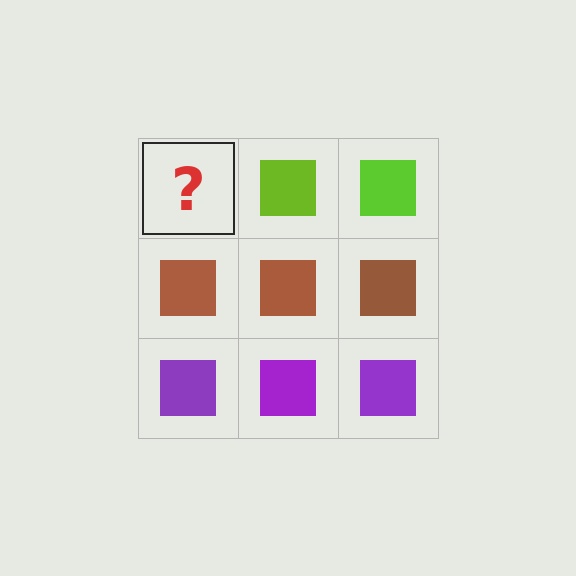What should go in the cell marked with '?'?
The missing cell should contain a lime square.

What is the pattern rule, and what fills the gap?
The rule is that each row has a consistent color. The gap should be filled with a lime square.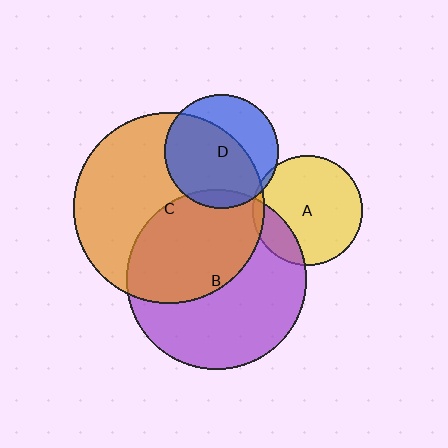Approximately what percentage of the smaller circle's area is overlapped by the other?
Approximately 10%.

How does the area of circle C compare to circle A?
Approximately 3.0 times.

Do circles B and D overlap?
Yes.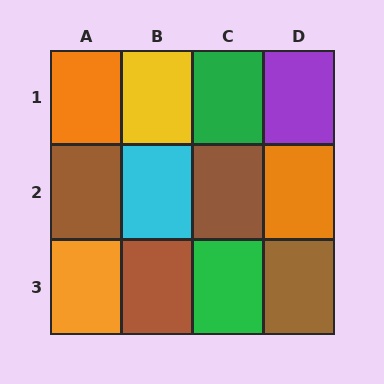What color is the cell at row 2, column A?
Brown.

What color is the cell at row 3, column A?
Orange.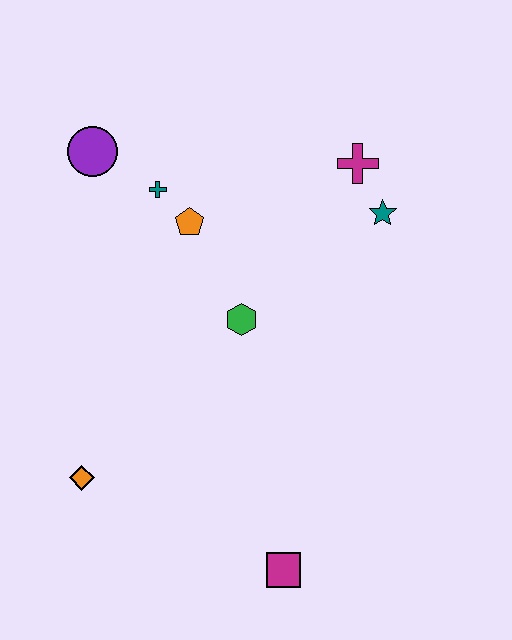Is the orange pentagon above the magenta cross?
No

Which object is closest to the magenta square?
The orange diamond is closest to the magenta square.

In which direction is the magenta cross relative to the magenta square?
The magenta cross is above the magenta square.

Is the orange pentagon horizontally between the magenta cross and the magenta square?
No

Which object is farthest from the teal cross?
The magenta square is farthest from the teal cross.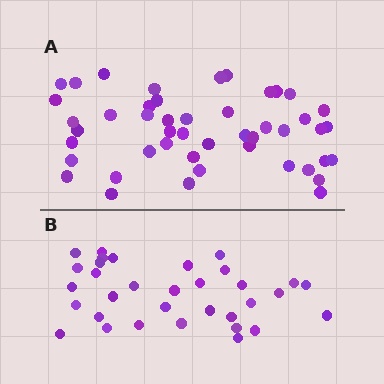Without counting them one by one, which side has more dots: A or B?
Region A (the top region) has more dots.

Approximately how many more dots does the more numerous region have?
Region A has approximately 15 more dots than region B.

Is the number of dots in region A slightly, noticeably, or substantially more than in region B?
Region A has noticeably more, but not dramatically so. The ratio is roughly 1.4 to 1.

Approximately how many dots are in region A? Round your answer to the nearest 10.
About 50 dots. (The exact count is 47, which rounds to 50.)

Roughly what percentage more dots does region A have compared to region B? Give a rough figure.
About 40% more.